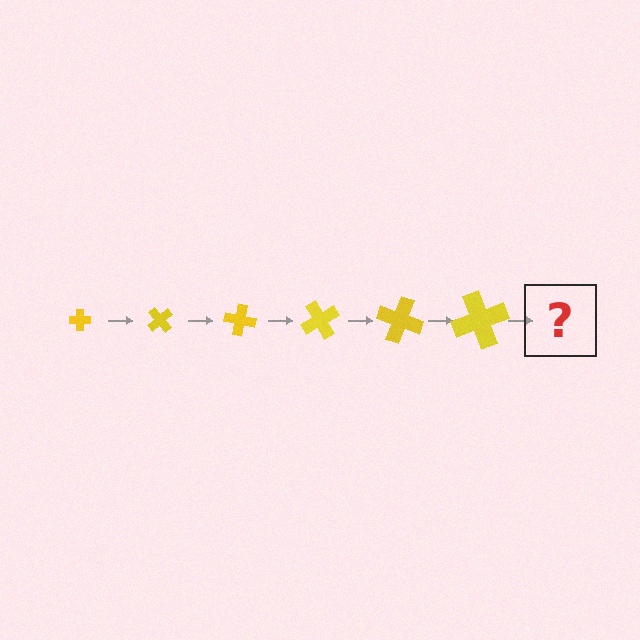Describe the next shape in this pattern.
It should be a cross, larger than the previous one and rotated 300 degrees from the start.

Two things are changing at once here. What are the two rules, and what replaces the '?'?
The two rules are that the cross grows larger each step and it rotates 50 degrees each step. The '?' should be a cross, larger than the previous one and rotated 300 degrees from the start.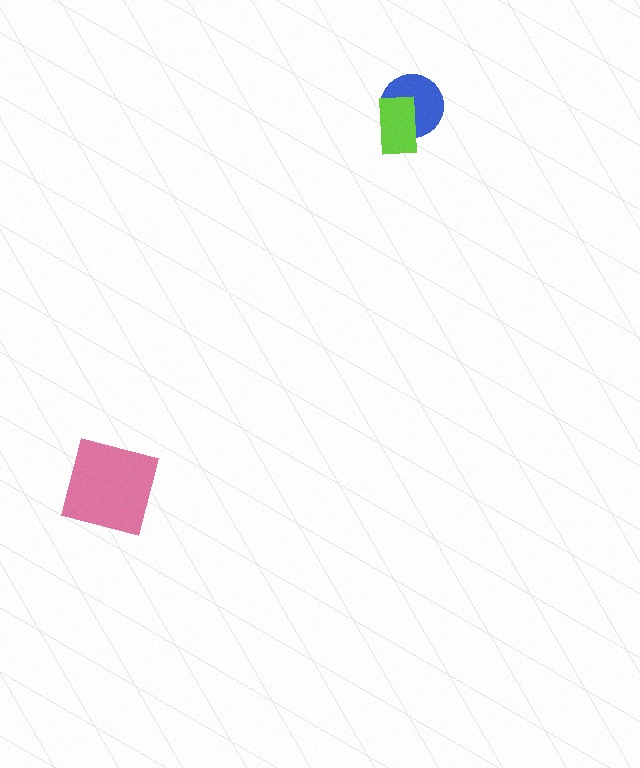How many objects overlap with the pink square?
0 objects overlap with the pink square.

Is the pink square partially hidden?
No, no other shape covers it.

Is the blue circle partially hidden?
Yes, it is partially covered by another shape.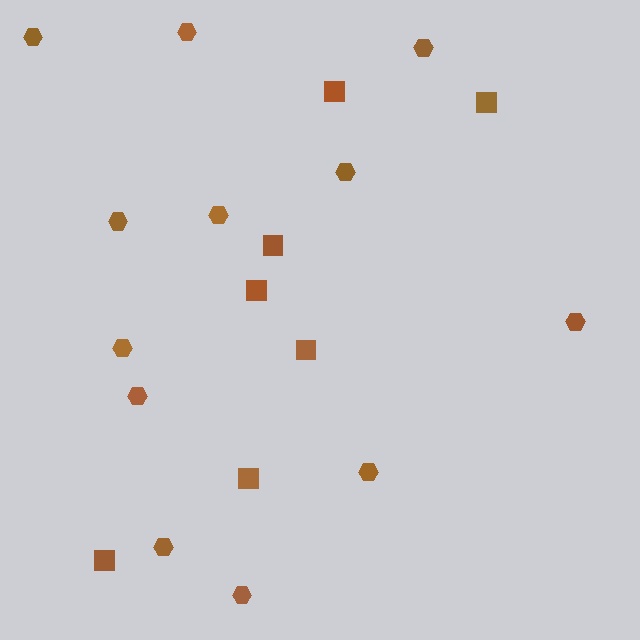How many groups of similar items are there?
There are 2 groups: one group of hexagons (12) and one group of squares (7).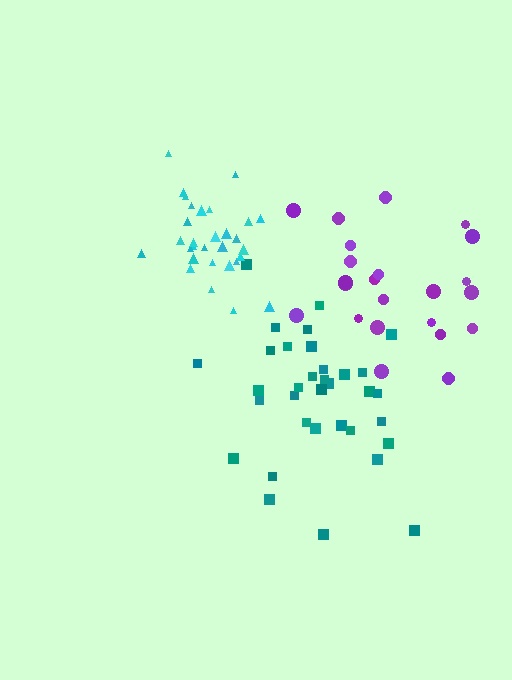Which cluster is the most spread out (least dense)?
Purple.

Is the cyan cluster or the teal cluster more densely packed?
Cyan.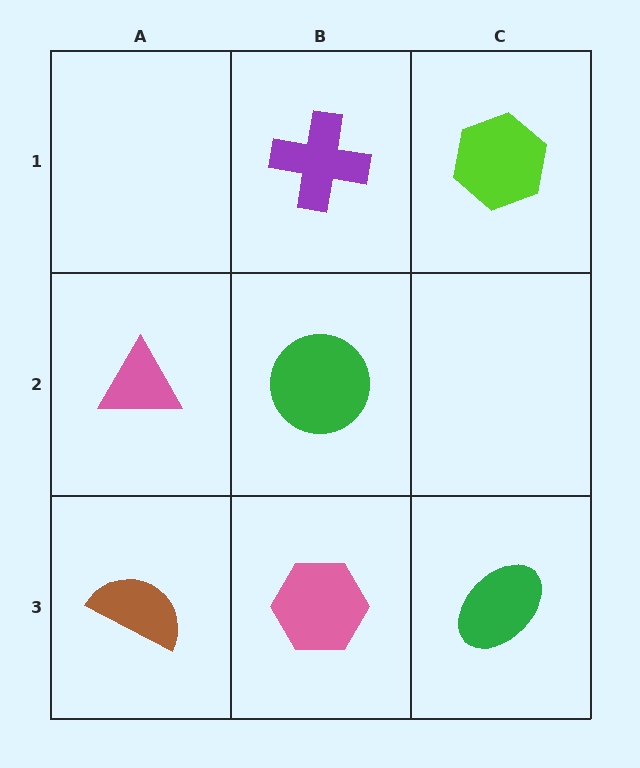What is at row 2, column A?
A pink triangle.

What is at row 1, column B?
A purple cross.